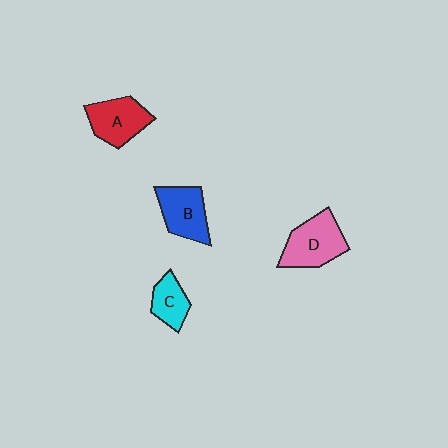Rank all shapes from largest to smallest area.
From largest to smallest: D (pink), B (blue), A (red), C (cyan).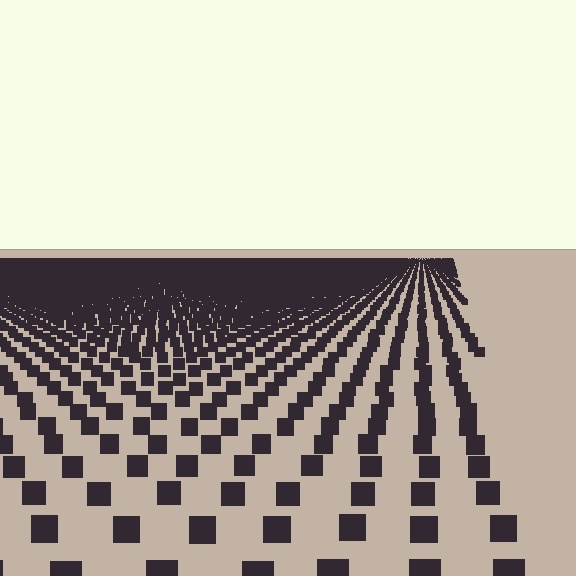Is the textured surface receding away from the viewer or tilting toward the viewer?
The surface is receding away from the viewer. Texture elements get smaller and denser toward the top.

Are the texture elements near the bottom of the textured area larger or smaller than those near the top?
Larger. Near the bottom, elements are closer to the viewer and appear at a bigger on-screen size.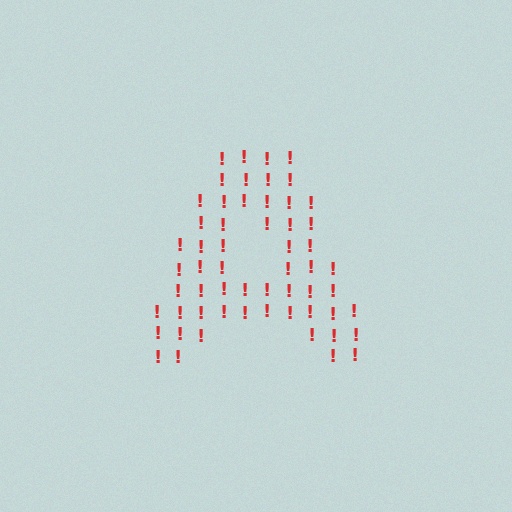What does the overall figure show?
The overall figure shows the letter A.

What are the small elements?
The small elements are exclamation marks.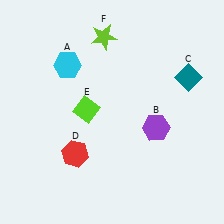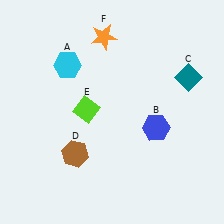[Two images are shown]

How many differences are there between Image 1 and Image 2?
There are 3 differences between the two images.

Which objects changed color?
B changed from purple to blue. D changed from red to brown. F changed from lime to orange.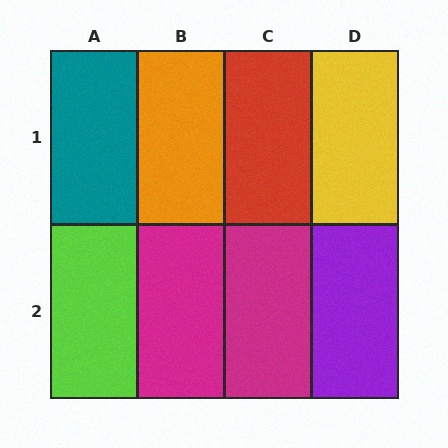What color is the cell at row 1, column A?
Teal.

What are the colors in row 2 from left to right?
Lime, magenta, magenta, purple.